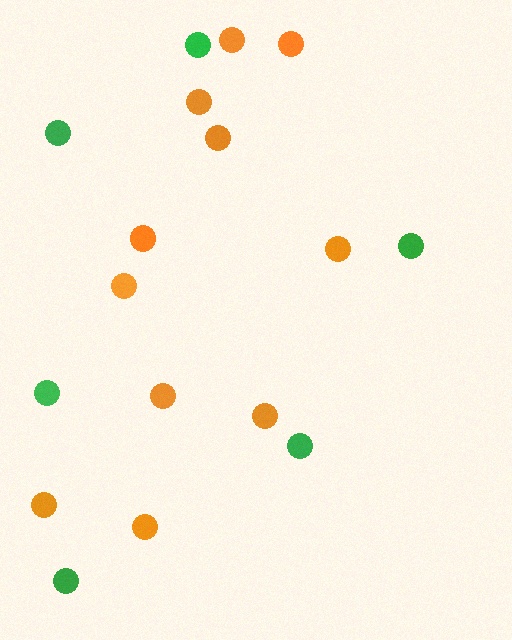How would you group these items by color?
There are 2 groups: one group of orange circles (11) and one group of green circles (6).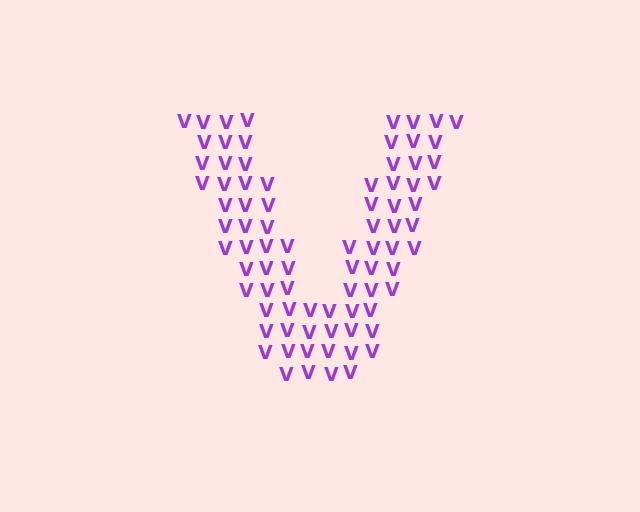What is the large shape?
The large shape is the letter V.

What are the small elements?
The small elements are letter V's.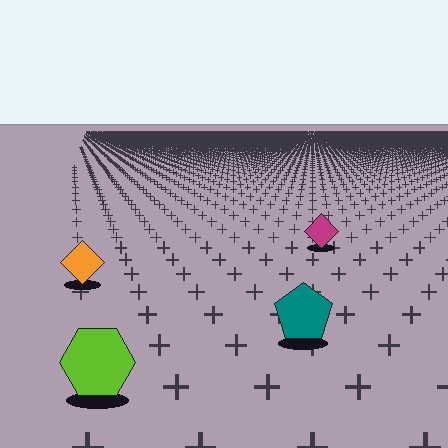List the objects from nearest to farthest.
From nearest to farthest: the lime hexagon, the teal pentagon, the orange diamond, the magenta diamond.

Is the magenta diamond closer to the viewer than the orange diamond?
No. The orange diamond is closer — you can tell from the texture gradient: the ground texture is coarser near it.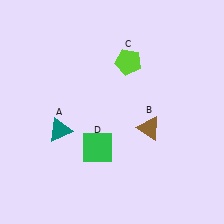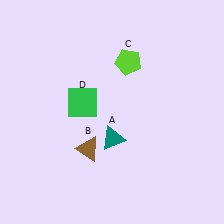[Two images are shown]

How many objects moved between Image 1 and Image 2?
3 objects moved between the two images.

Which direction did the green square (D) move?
The green square (D) moved up.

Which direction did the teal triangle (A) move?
The teal triangle (A) moved right.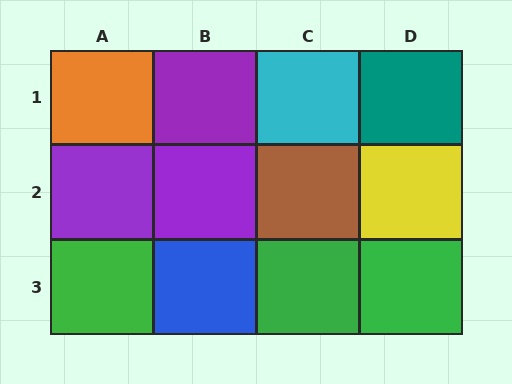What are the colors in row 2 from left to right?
Purple, purple, brown, yellow.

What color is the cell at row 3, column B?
Blue.